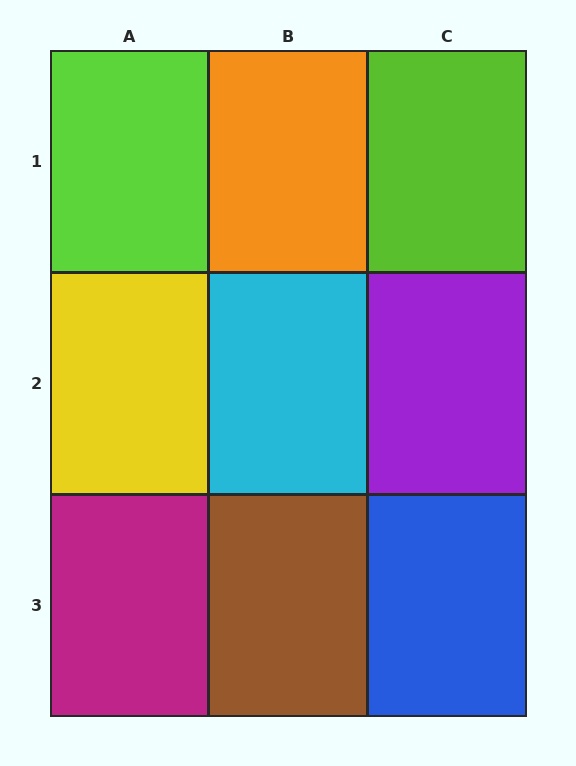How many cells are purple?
1 cell is purple.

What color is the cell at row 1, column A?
Lime.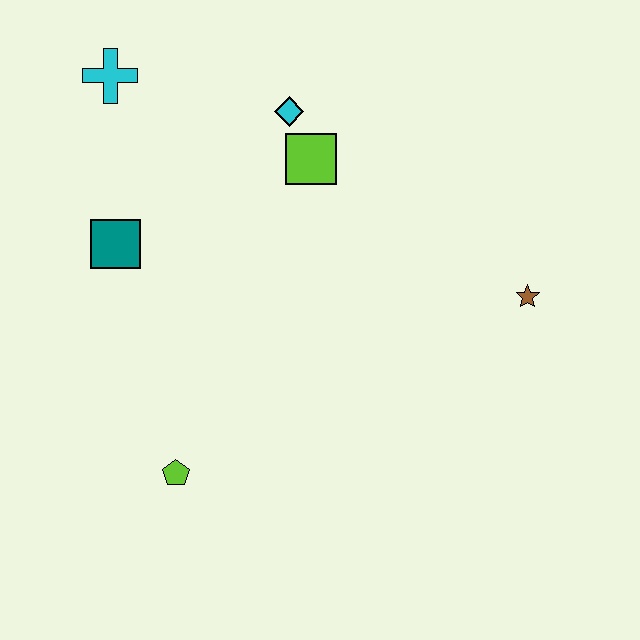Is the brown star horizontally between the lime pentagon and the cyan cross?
No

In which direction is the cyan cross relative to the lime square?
The cyan cross is to the left of the lime square.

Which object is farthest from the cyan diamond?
The lime pentagon is farthest from the cyan diamond.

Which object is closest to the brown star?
The lime square is closest to the brown star.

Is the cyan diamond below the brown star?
No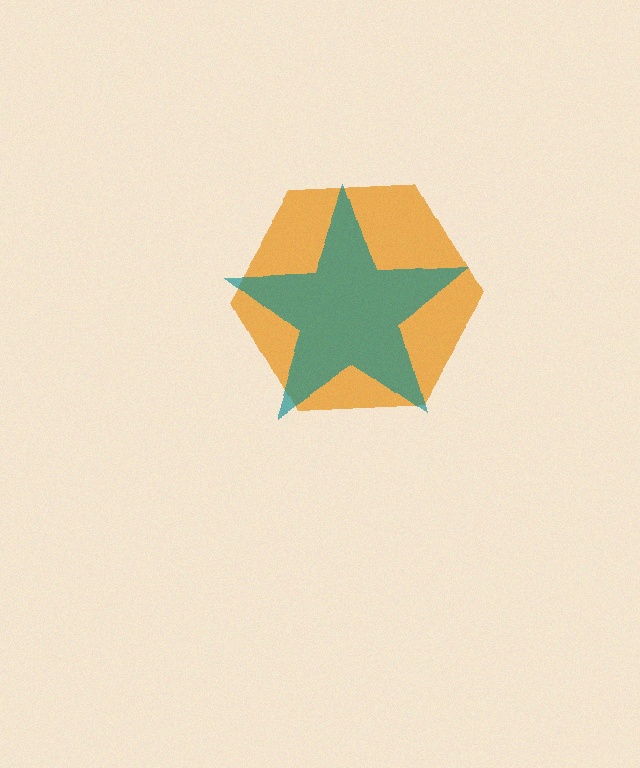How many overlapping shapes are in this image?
There are 2 overlapping shapes in the image.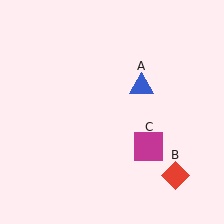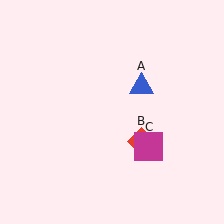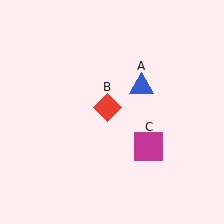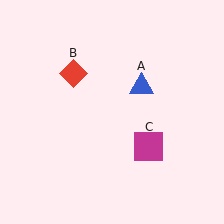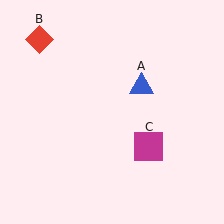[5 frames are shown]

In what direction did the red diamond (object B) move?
The red diamond (object B) moved up and to the left.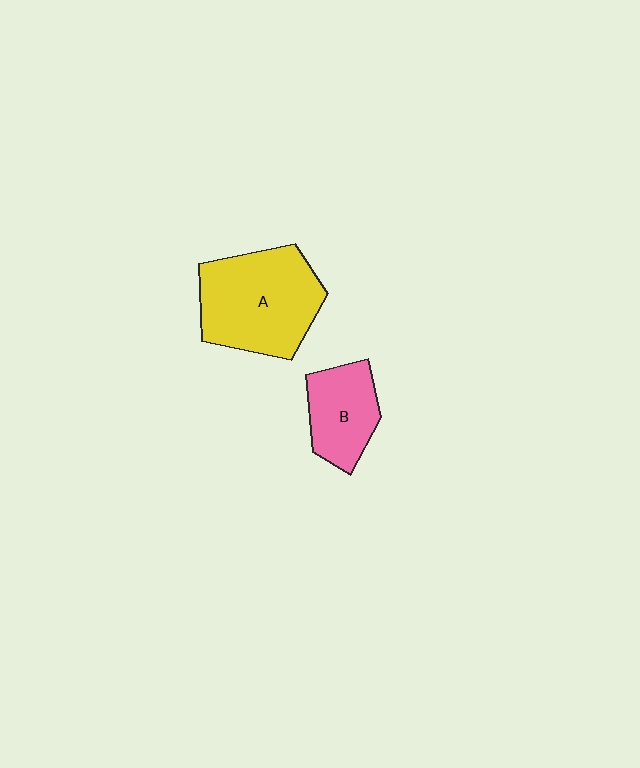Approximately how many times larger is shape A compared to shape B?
Approximately 1.8 times.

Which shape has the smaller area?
Shape B (pink).